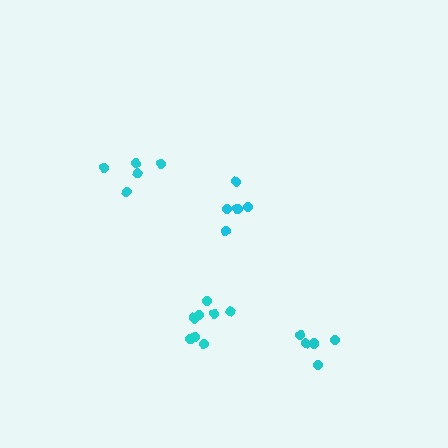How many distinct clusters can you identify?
There are 4 distinct clusters.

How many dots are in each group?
Group 1: 5 dots, Group 2: 8 dots, Group 3: 5 dots, Group 4: 5 dots (23 total).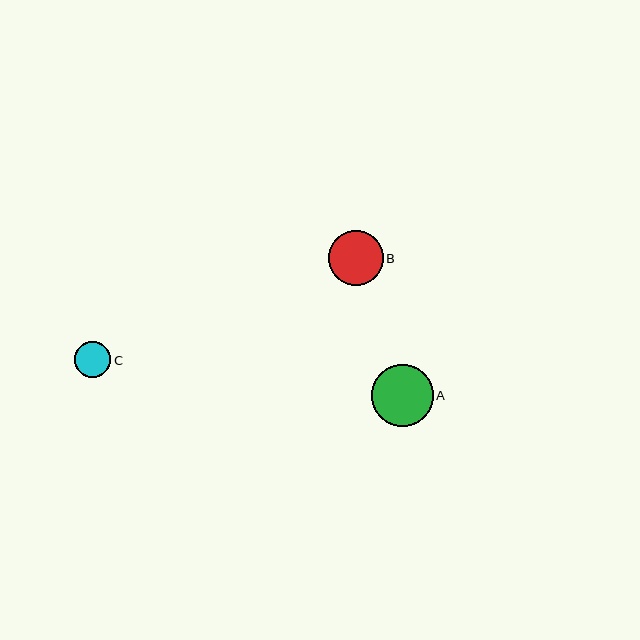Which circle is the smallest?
Circle C is the smallest with a size of approximately 36 pixels.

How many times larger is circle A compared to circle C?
Circle A is approximately 1.7 times the size of circle C.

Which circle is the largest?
Circle A is the largest with a size of approximately 62 pixels.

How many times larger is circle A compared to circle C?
Circle A is approximately 1.7 times the size of circle C.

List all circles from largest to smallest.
From largest to smallest: A, B, C.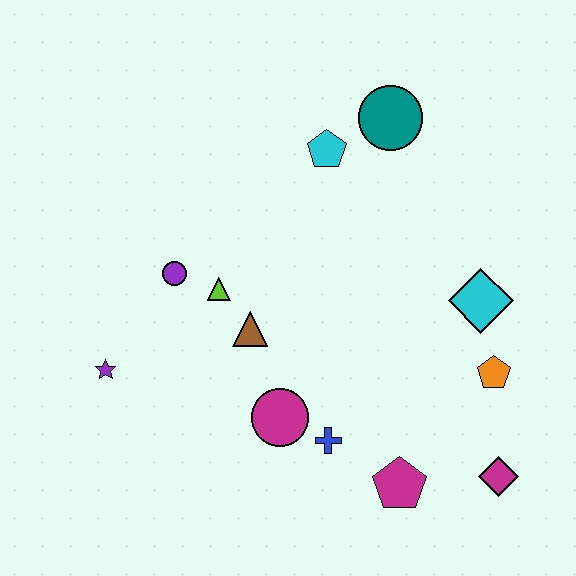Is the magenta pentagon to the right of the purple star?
Yes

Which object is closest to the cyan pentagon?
The teal circle is closest to the cyan pentagon.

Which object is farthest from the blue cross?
The teal circle is farthest from the blue cross.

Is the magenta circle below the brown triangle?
Yes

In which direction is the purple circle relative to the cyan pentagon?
The purple circle is to the left of the cyan pentagon.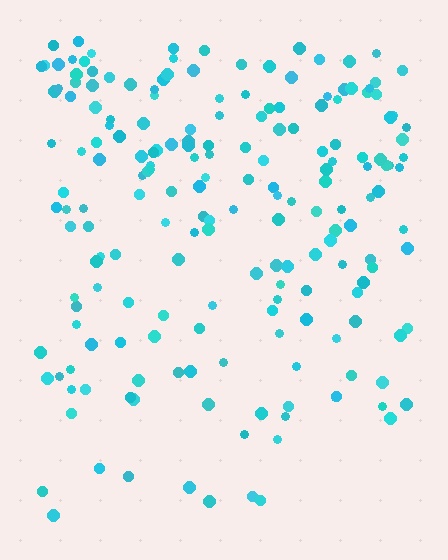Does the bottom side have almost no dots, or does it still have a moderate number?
Still a moderate number, just noticeably fewer than the top.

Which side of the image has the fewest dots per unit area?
The bottom.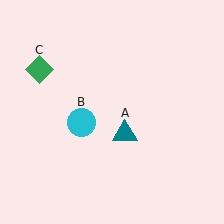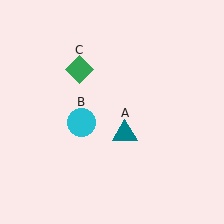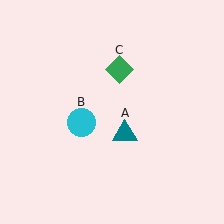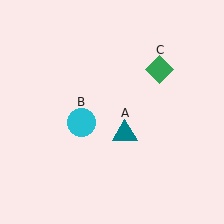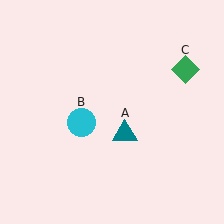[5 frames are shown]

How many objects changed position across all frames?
1 object changed position: green diamond (object C).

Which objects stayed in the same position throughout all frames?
Teal triangle (object A) and cyan circle (object B) remained stationary.